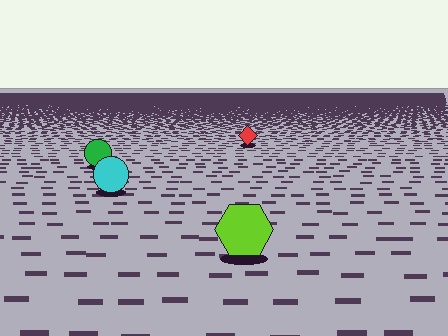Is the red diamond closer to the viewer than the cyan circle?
No. The cyan circle is closer — you can tell from the texture gradient: the ground texture is coarser near it.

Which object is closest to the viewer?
The lime hexagon is closest. The texture marks near it are larger and more spread out.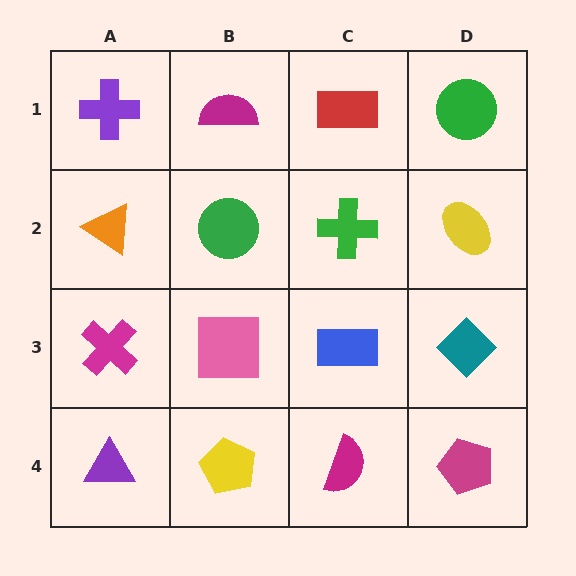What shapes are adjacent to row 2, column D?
A green circle (row 1, column D), a teal diamond (row 3, column D), a green cross (row 2, column C).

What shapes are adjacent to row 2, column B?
A magenta semicircle (row 1, column B), a pink square (row 3, column B), an orange triangle (row 2, column A), a green cross (row 2, column C).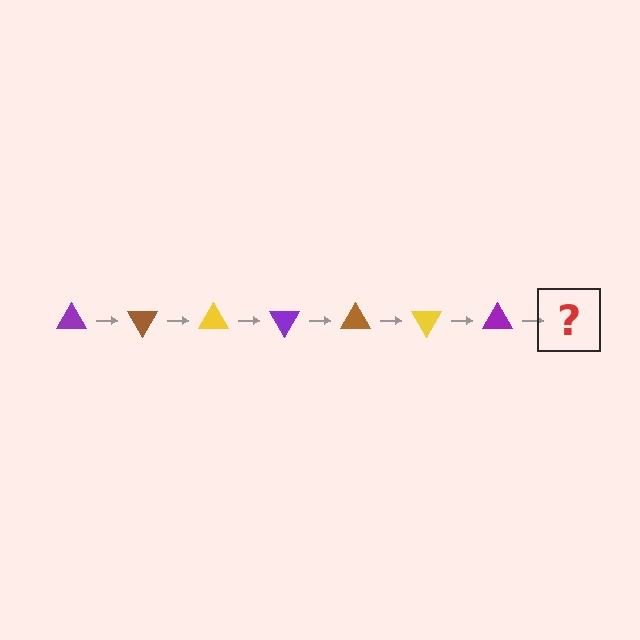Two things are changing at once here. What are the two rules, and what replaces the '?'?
The two rules are that it rotates 60 degrees each step and the color cycles through purple, brown, and yellow. The '?' should be a brown triangle, rotated 420 degrees from the start.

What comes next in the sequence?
The next element should be a brown triangle, rotated 420 degrees from the start.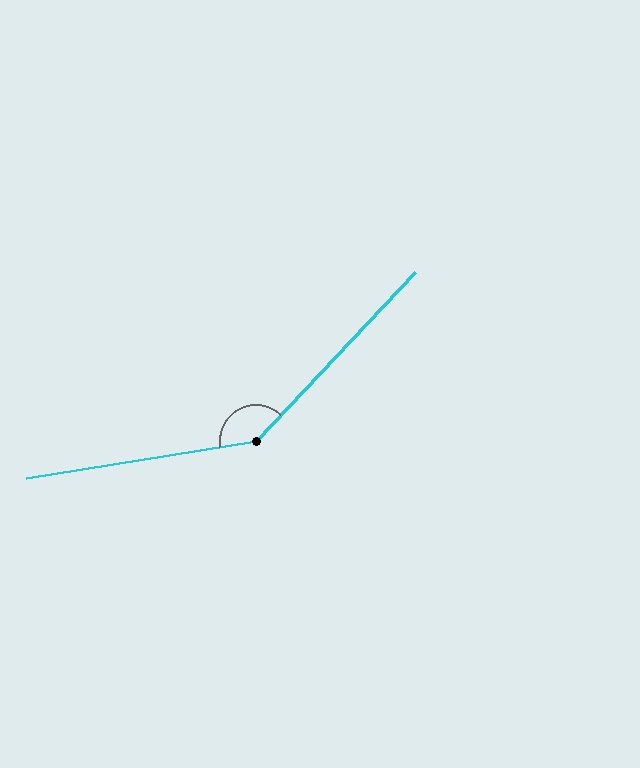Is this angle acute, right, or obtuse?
It is obtuse.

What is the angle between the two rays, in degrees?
Approximately 143 degrees.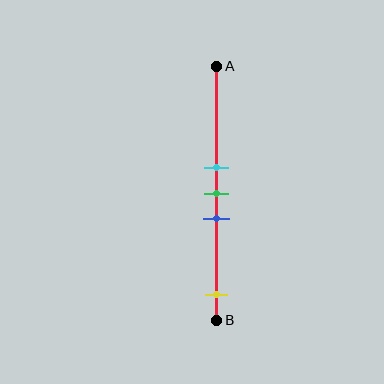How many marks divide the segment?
There are 4 marks dividing the segment.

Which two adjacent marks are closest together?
The cyan and green marks are the closest adjacent pair.